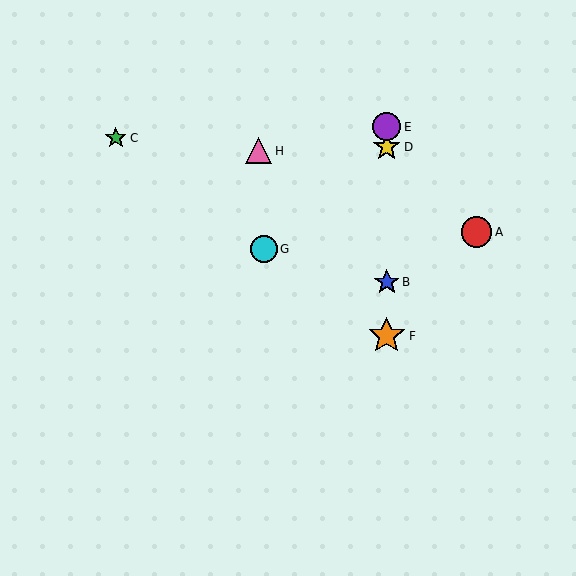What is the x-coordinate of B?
Object B is at x≈387.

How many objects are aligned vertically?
4 objects (B, D, E, F) are aligned vertically.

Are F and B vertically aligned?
Yes, both are at x≈387.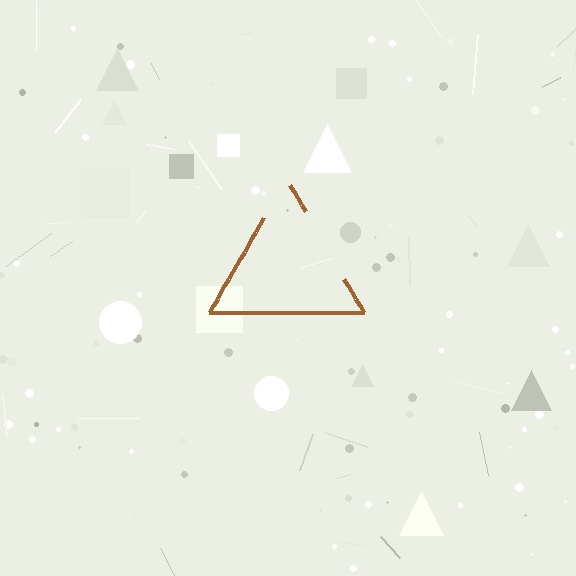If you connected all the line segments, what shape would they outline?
They would outline a triangle.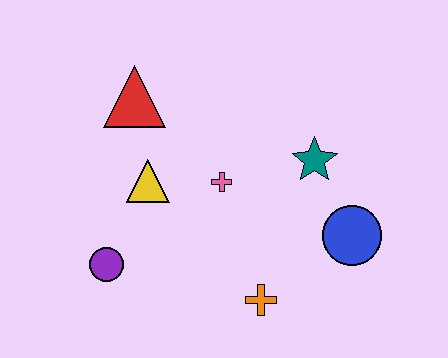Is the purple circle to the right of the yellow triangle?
No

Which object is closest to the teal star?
The blue circle is closest to the teal star.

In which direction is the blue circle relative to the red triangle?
The blue circle is to the right of the red triangle.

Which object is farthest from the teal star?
The purple circle is farthest from the teal star.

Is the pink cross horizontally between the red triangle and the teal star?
Yes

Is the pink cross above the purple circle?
Yes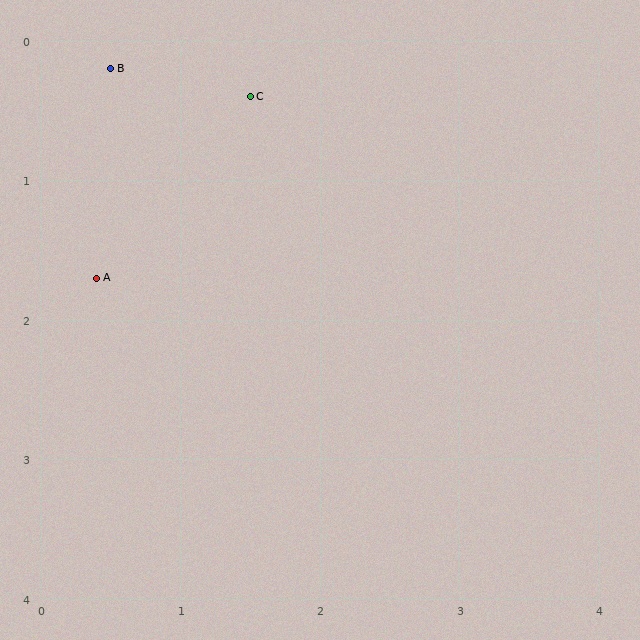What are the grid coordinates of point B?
Point B is at approximately (0.5, 0.2).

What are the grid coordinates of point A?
Point A is at approximately (0.4, 1.7).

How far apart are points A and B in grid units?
Points A and B are about 1.5 grid units apart.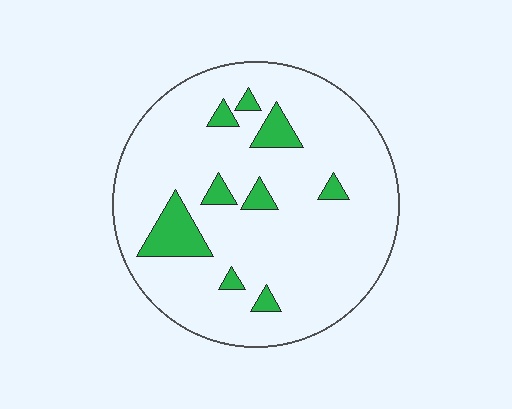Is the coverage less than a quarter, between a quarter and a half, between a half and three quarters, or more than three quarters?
Less than a quarter.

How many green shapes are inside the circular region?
9.